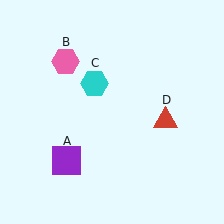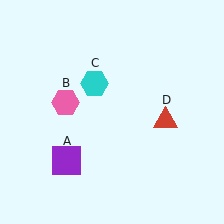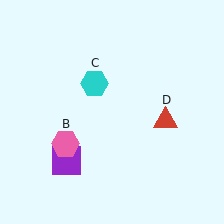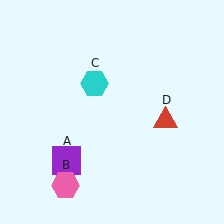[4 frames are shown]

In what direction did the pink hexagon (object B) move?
The pink hexagon (object B) moved down.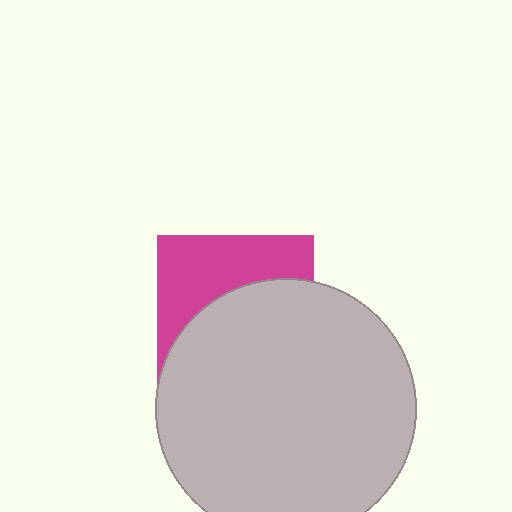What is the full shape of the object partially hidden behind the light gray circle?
The partially hidden object is a magenta square.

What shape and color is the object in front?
The object in front is a light gray circle.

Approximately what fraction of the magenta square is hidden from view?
Roughly 59% of the magenta square is hidden behind the light gray circle.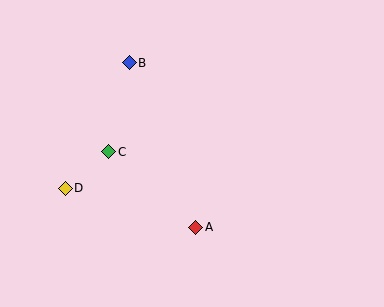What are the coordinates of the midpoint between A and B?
The midpoint between A and B is at (163, 145).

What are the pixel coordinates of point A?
Point A is at (196, 227).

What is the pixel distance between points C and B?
The distance between C and B is 92 pixels.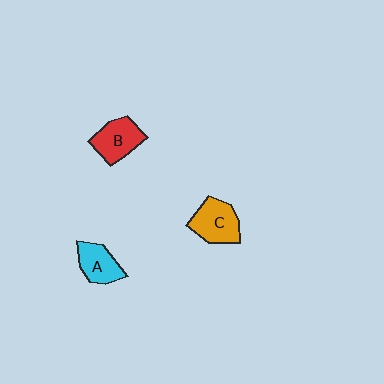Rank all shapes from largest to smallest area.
From largest to smallest: C (orange), B (red), A (cyan).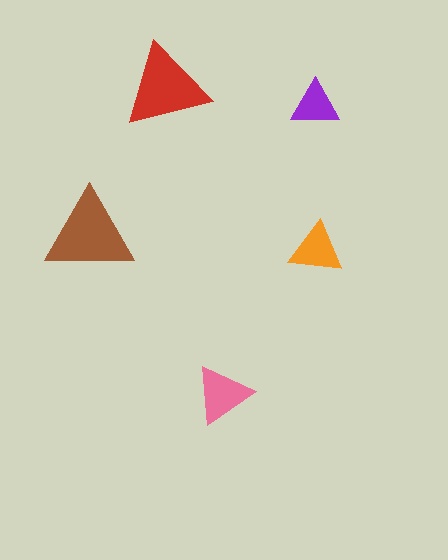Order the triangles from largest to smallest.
the brown one, the red one, the pink one, the orange one, the purple one.